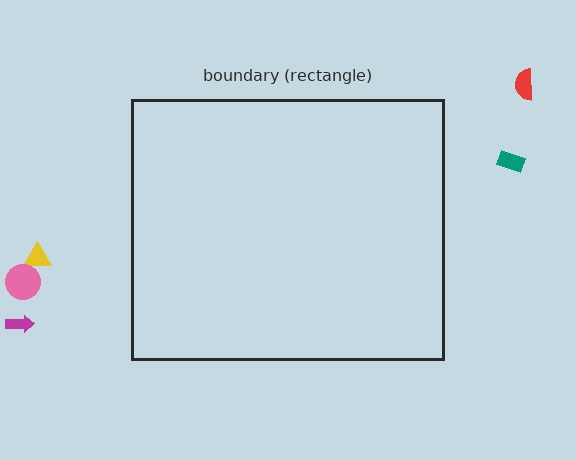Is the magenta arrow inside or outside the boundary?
Outside.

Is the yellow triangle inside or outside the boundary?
Outside.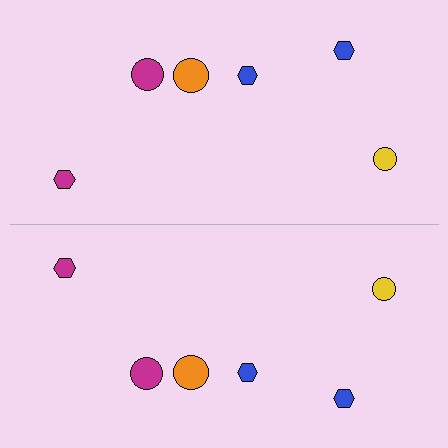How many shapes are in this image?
There are 12 shapes in this image.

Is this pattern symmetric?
Yes, this pattern has bilateral (reflection) symmetry.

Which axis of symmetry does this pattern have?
The pattern has a horizontal axis of symmetry running through the center of the image.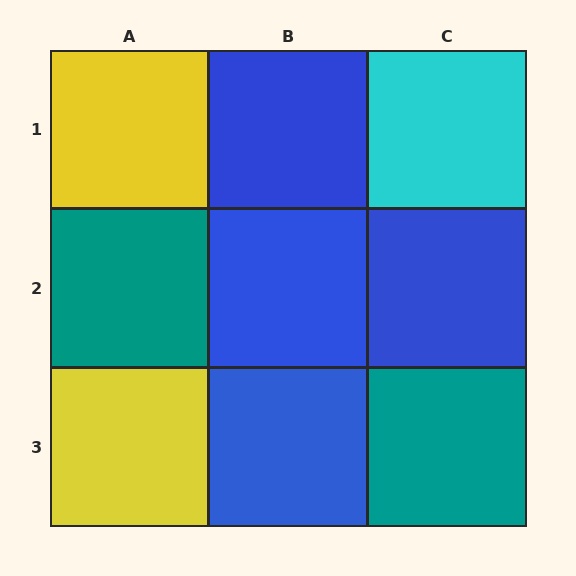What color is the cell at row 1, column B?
Blue.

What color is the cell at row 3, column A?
Yellow.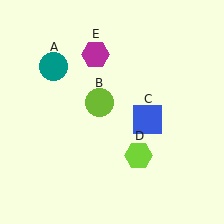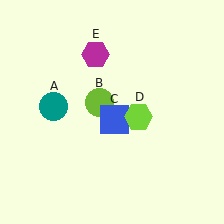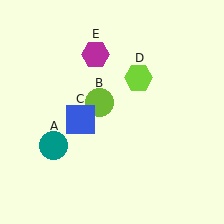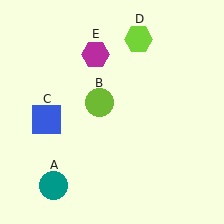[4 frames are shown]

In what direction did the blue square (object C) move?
The blue square (object C) moved left.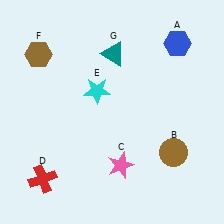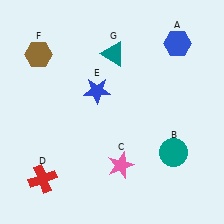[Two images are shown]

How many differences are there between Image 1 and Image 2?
There are 2 differences between the two images.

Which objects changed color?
B changed from brown to teal. E changed from cyan to blue.